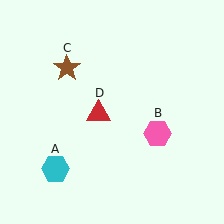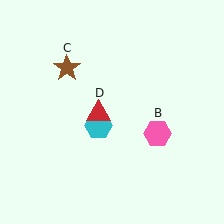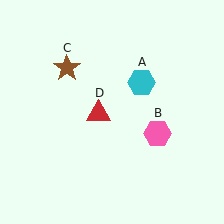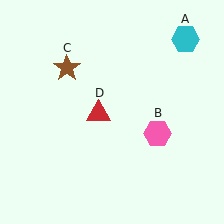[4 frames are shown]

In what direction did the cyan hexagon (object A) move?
The cyan hexagon (object A) moved up and to the right.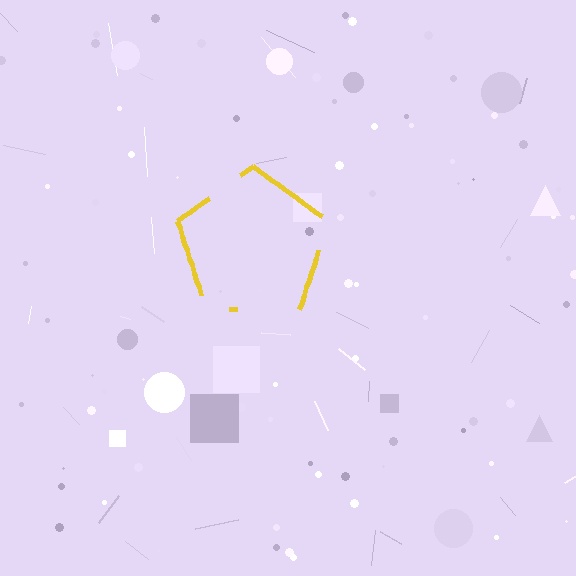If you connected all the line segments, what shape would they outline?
They would outline a pentagon.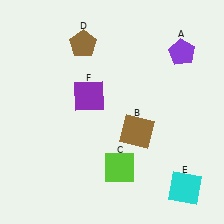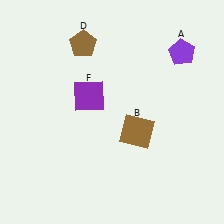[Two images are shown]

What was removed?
The cyan square (E), the lime square (C) were removed in Image 2.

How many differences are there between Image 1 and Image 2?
There are 2 differences between the two images.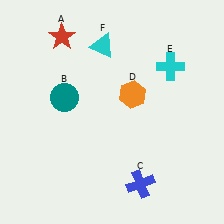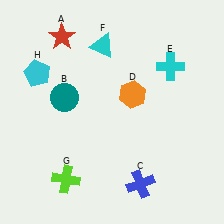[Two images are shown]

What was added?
A lime cross (G), a cyan pentagon (H) were added in Image 2.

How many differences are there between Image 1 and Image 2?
There are 2 differences between the two images.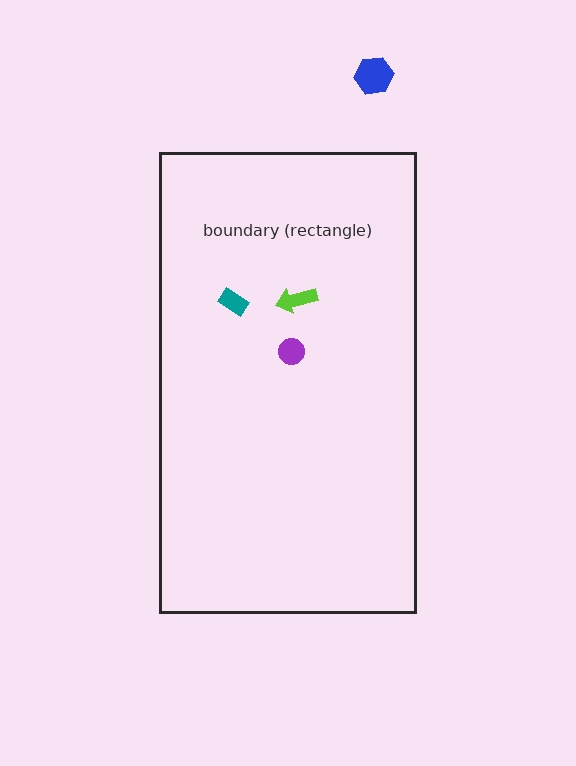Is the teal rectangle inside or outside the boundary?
Inside.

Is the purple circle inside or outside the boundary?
Inside.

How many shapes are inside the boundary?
3 inside, 1 outside.